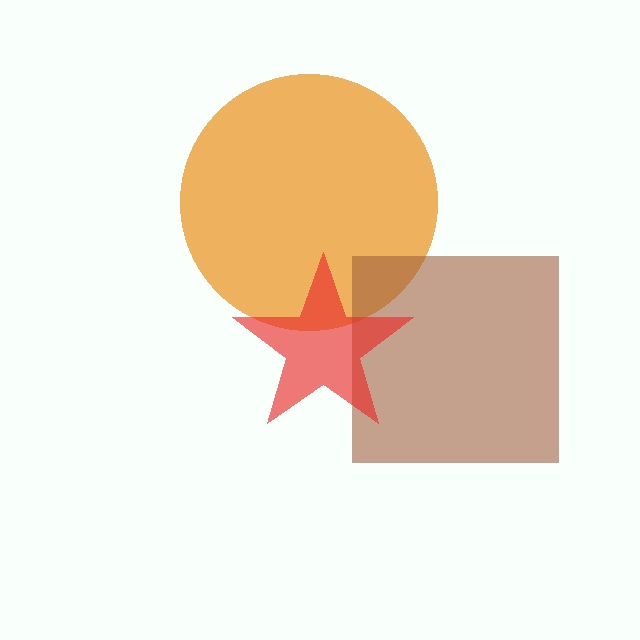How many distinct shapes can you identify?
There are 3 distinct shapes: an orange circle, a brown square, a red star.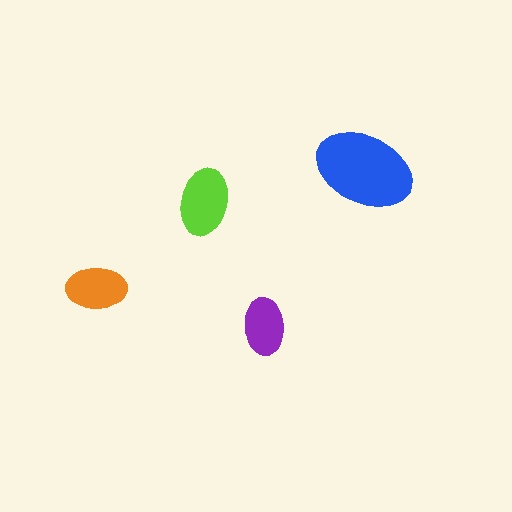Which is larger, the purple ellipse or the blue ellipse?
The blue one.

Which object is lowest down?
The purple ellipse is bottommost.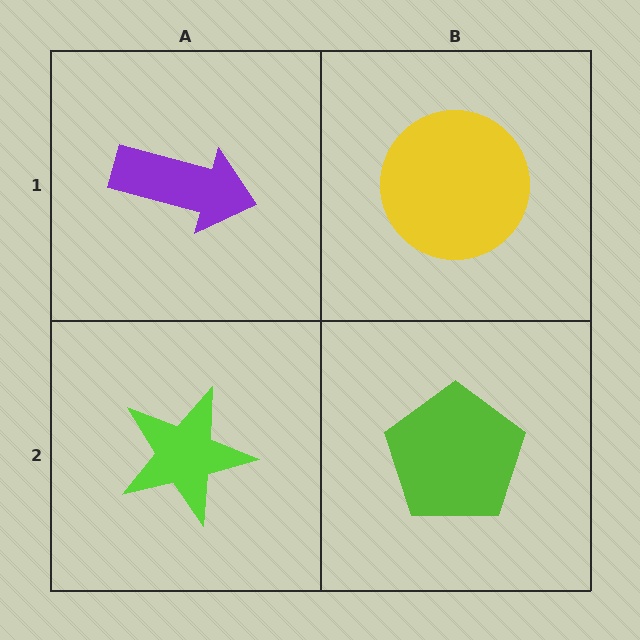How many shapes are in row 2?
2 shapes.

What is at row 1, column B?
A yellow circle.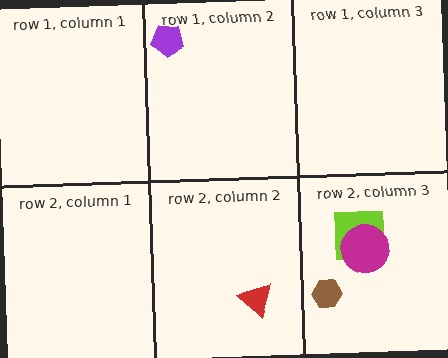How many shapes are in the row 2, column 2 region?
1.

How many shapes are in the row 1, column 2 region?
1.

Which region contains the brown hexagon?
The row 2, column 3 region.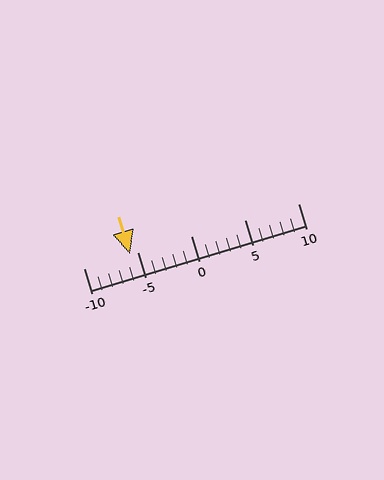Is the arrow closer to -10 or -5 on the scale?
The arrow is closer to -5.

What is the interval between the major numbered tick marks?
The major tick marks are spaced 5 units apart.